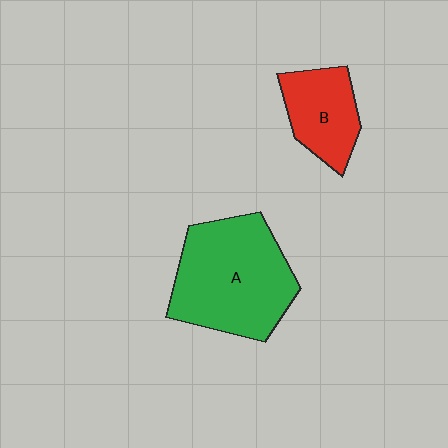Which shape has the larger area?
Shape A (green).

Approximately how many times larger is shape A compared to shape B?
Approximately 2.0 times.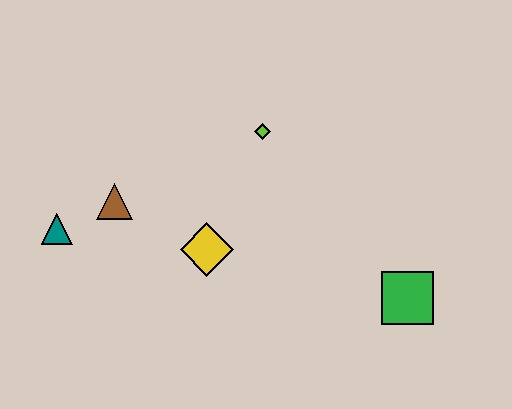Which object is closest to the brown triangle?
The teal triangle is closest to the brown triangle.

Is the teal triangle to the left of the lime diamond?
Yes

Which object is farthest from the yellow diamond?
The green square is farthest from the yellow diamond.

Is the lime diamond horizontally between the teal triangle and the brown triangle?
No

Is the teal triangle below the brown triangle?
Yes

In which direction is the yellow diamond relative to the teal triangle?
The yellow diamond is to the right of the teal triangle.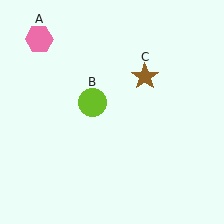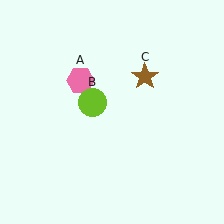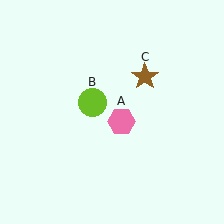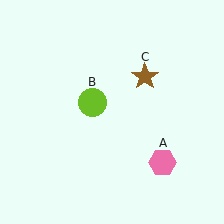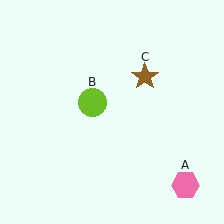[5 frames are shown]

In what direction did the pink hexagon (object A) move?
The pink hexagon (object A) moved down and to the right.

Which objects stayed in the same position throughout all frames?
Lime circle (object B) and brown star (object C) remained stationary.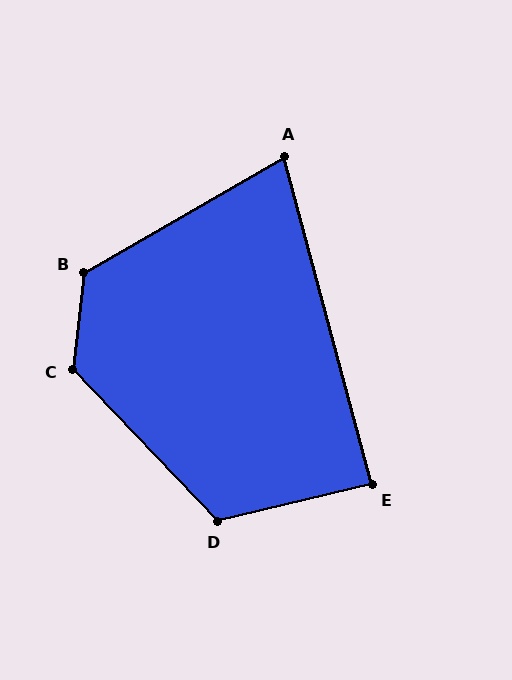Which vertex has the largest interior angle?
C, at approximately 130 degrees.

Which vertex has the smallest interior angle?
A, at approximately 75 degrees.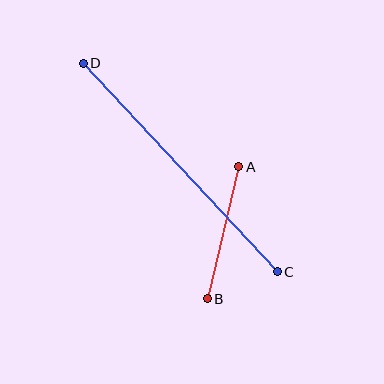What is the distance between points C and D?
The distance is approximately 285 pixels.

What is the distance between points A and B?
The distance is approximately 136 pixels.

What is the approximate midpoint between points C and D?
The midpoint is at approximately (180, 168) pixels.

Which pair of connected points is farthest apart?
Points C and D are farthest apart.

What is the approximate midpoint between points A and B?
The midpoint is at approximately (223, 233) pixels.